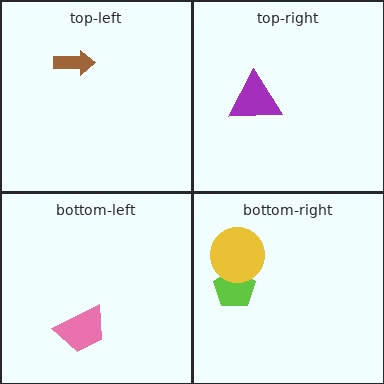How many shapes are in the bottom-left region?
1.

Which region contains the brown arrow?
The top-left region.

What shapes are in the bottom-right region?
The lime pentagon, the yellow circle.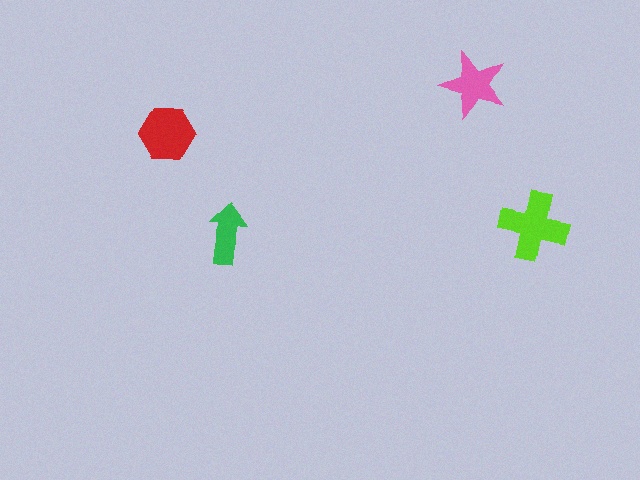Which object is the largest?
The lime cross.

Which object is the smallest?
The green arrow.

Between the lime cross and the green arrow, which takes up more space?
The lime cross.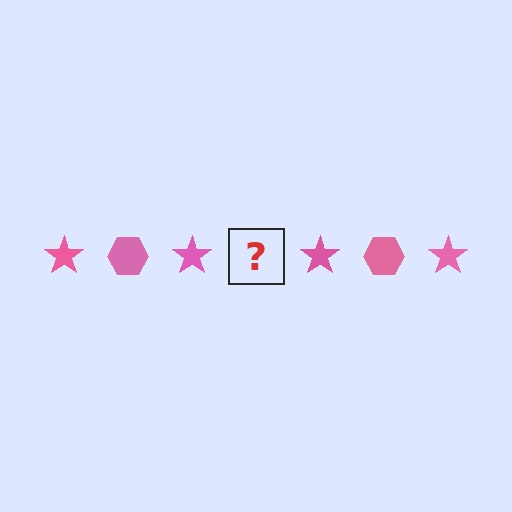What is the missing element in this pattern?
The missing element is a pink hexagon.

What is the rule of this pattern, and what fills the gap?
The rule is that the pattern cycles through star, hexagon shapes in pink. The gap should be filled with a pink hexagon.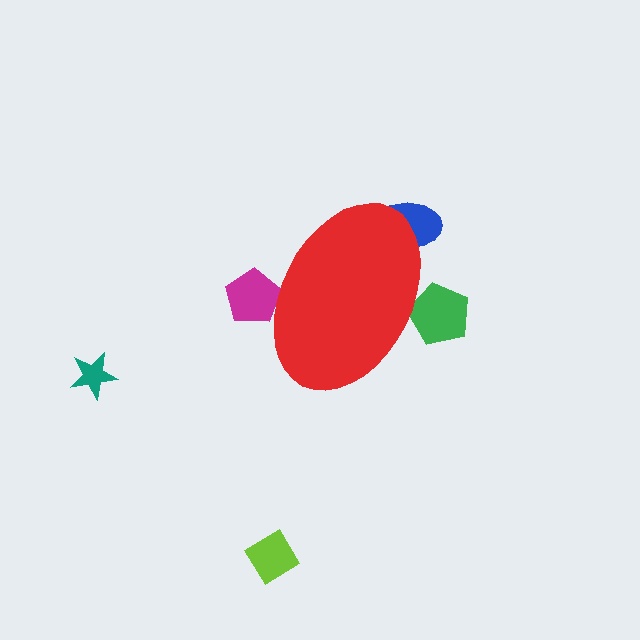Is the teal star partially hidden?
No, the teal star is fully visible.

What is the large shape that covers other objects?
A red ellipse.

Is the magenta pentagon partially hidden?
Yes, the magenta pentagon is partially hidden behind the red ellipse.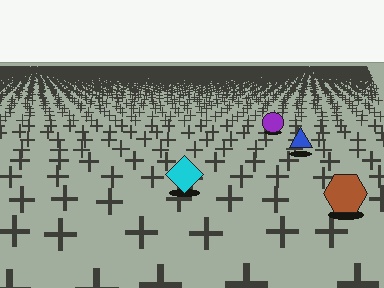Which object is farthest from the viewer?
The purple circle is farthest from the viewer. It appears smaller and the ground texture around it is denser.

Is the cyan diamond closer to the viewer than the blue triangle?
Yes. The cyan diamond is closer — you can tell from the texture gradient: the ground texture is coarser near it.